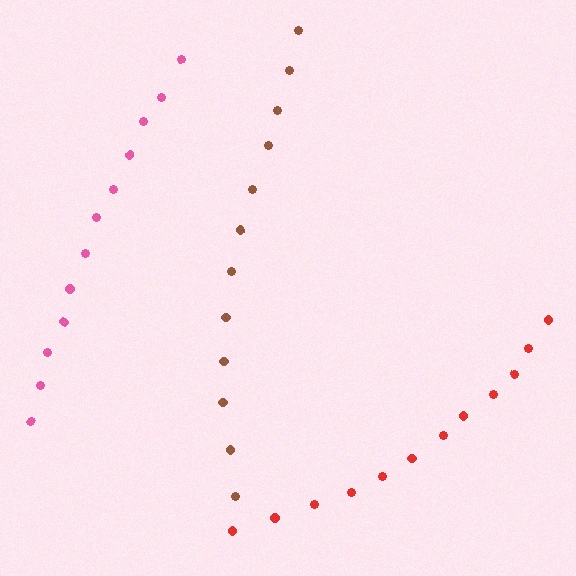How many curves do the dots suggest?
There are 3 distinct paths.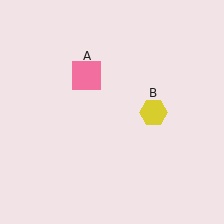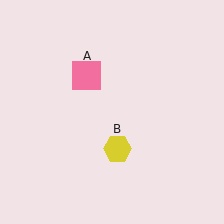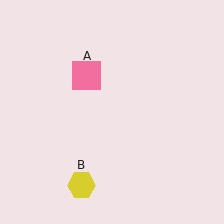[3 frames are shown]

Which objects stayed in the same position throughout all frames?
Pink square (object A) remained stationary.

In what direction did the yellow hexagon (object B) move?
The yellow hexagon (object B) moved down and to the left.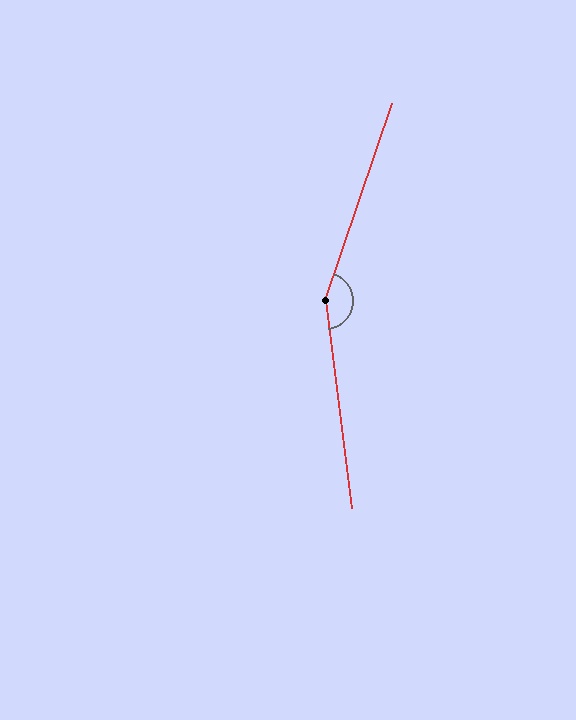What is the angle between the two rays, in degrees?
Approximately 154 degrees.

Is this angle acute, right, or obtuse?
It is obtuse.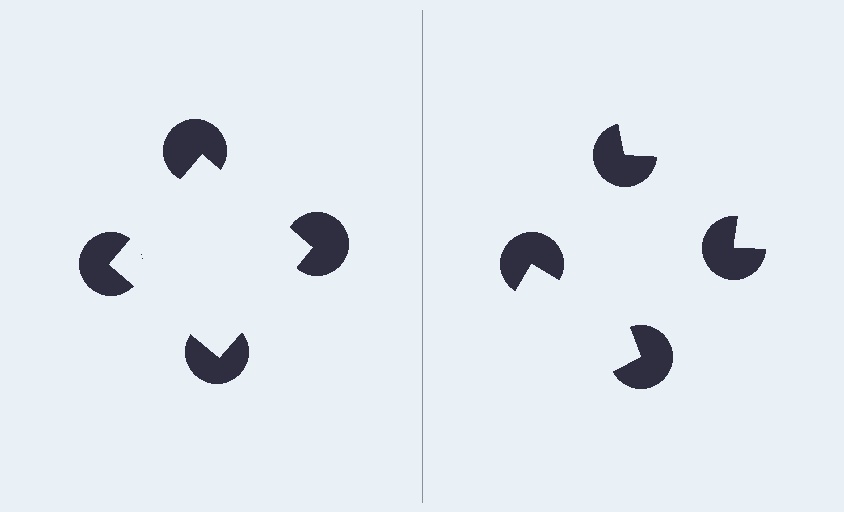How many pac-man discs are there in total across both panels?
8 — 4 on each side.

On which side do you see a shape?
An illusory square appears on the left side. On the right side the wedge cuts are rotated, so no coherent shape forms.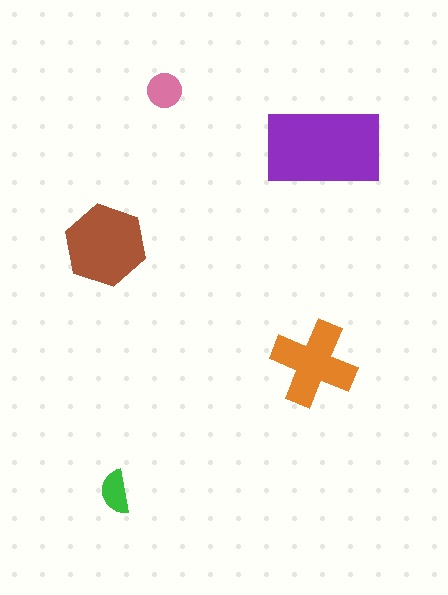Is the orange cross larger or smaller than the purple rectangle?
Smaller.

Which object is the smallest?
The green semicircle.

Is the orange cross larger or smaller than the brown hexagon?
Smaller.